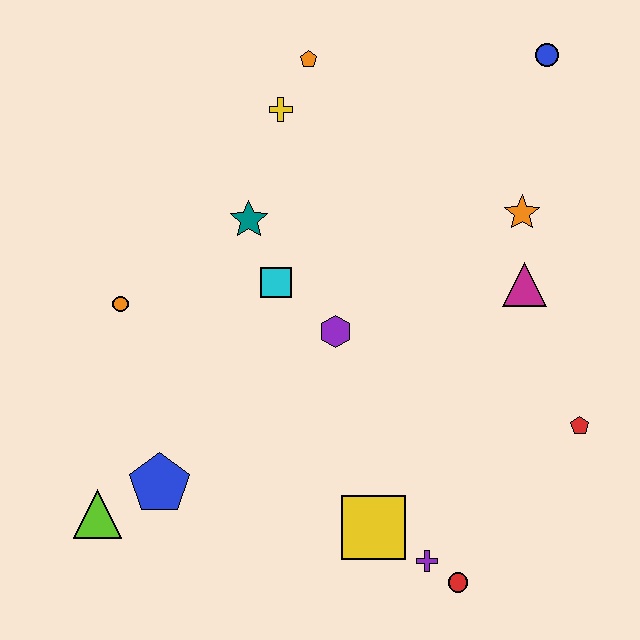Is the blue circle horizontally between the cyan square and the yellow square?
No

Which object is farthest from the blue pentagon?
The blue circle is farthest from the blue pentagon.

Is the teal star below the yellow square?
No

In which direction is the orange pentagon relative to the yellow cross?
The orange pentagon is above the yellow cross.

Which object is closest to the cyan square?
The teal star is closest to the cyan square.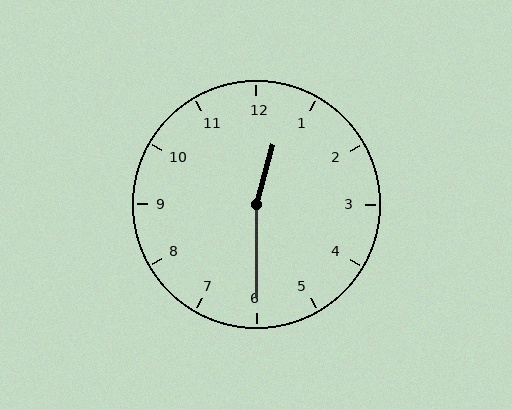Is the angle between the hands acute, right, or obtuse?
It is obtuse.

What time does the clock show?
12:30.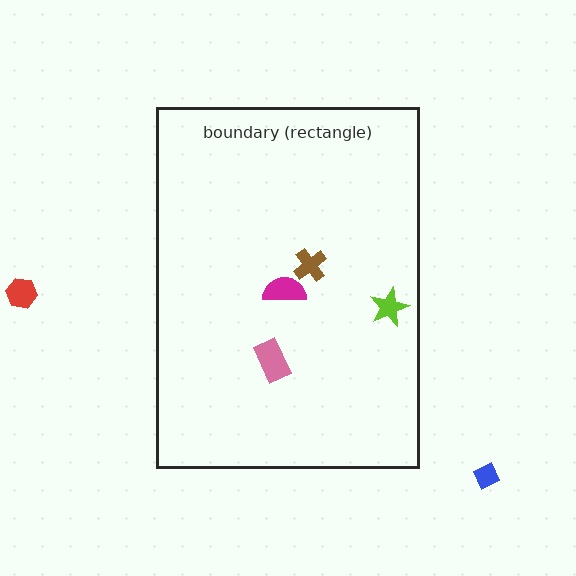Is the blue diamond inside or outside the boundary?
Outside.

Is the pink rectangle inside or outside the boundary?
Inside.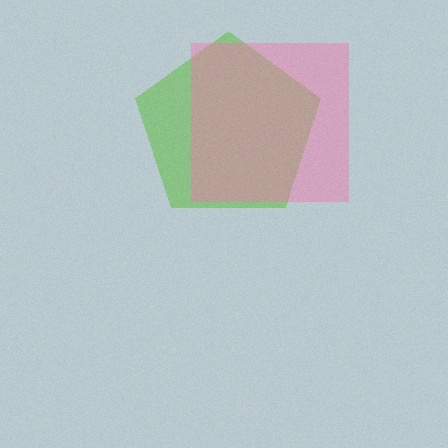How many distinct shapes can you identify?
There are 2 distinct shapes: a lime pentagon, a pink square.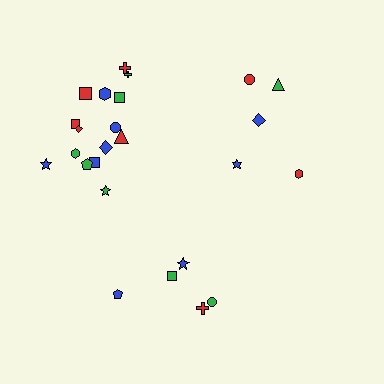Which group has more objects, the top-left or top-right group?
The top-left group.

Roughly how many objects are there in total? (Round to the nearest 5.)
Roughly 25 objects in total.